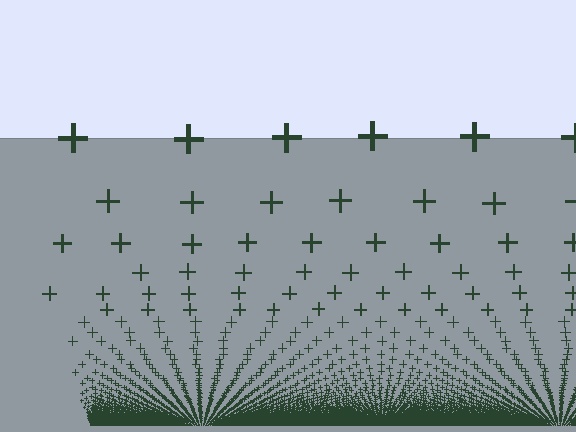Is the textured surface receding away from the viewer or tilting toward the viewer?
The surface appears to tilt toward the viewer. Texture elements get larger and sparser toward the top.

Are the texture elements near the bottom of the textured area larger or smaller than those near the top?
Smaller. The gradient is inverted — elements near the bottom are smaller and denser.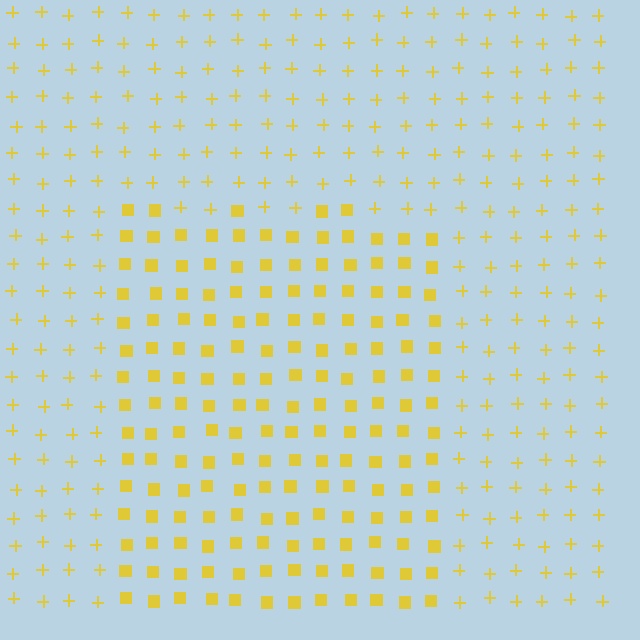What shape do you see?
I see a rectangle.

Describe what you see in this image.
The image is filled with small yellow elements arranged in a uniform grid. A rectangle-shaped region contains squares, while the surrounding area contains plus signs. The boundary is defined purely by the change in element shape.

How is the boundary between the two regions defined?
The boundary is defined by a change in element shape: squares inside vs. plus signs outside. All elements share the same color and spacing.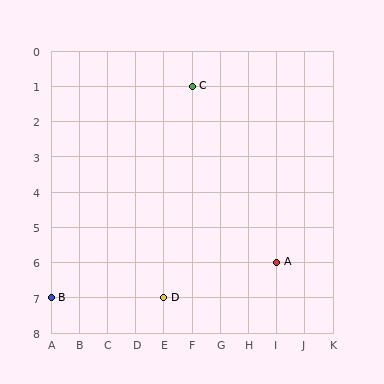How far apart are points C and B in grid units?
Points C and B are 5 columns and 6 rows apart (about 7.8 grid units diagonally).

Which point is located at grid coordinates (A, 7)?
Point B is at (A, 7).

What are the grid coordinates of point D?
Point D is at grid coordinates (E, 7).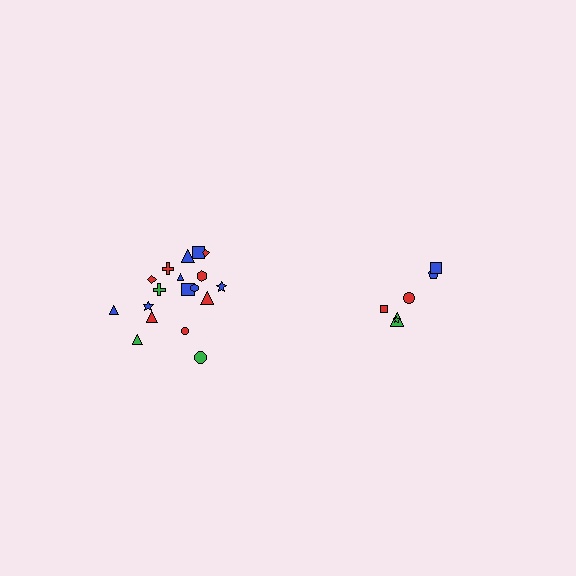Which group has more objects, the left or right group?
The left group.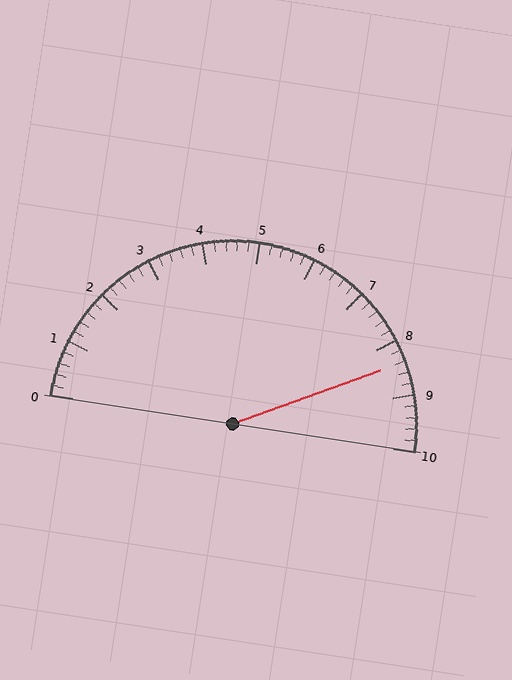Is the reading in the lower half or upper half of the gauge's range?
The reading is in the upper half of the range (0 to 10).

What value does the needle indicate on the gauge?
The needle indicates approximately 8.4.